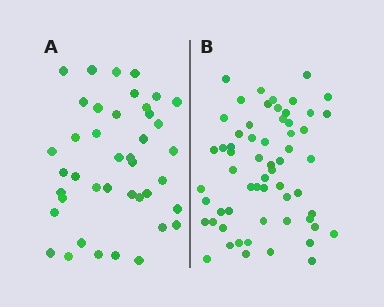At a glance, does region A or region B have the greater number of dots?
Region B (the right region) has more dots.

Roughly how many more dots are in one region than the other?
Region B has approximately 20 more dots than region A.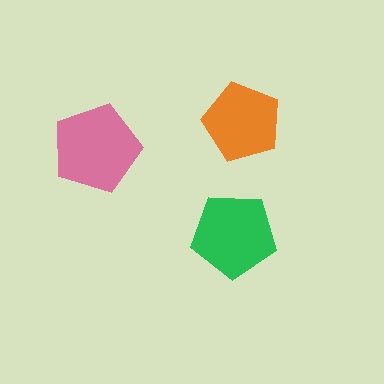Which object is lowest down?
The green pentagon is bottommost.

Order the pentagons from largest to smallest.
the pink one, the green one, the orange one.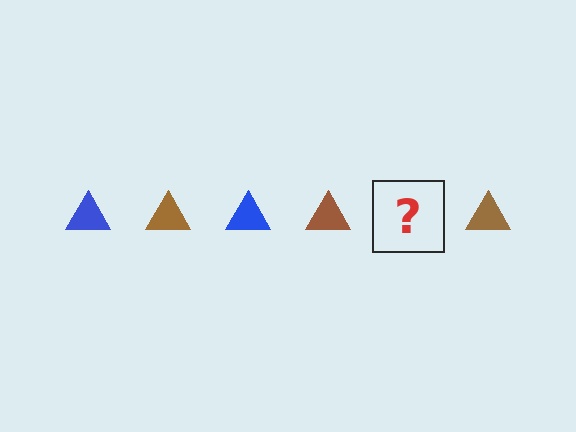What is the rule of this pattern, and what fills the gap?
The rule is that the pattern cycles through blue, brown triangles. The gap should be filled with a blue triangle.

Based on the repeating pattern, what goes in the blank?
The blank should be a blue triangle.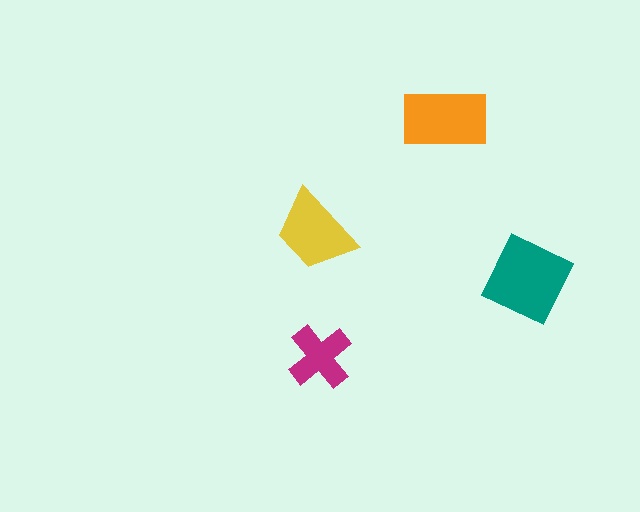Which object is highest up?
The orange rectangle is topmost.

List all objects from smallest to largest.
The magenta cross, the yellow trapezoid, the orange rectangle, the teal square.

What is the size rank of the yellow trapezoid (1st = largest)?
3rd.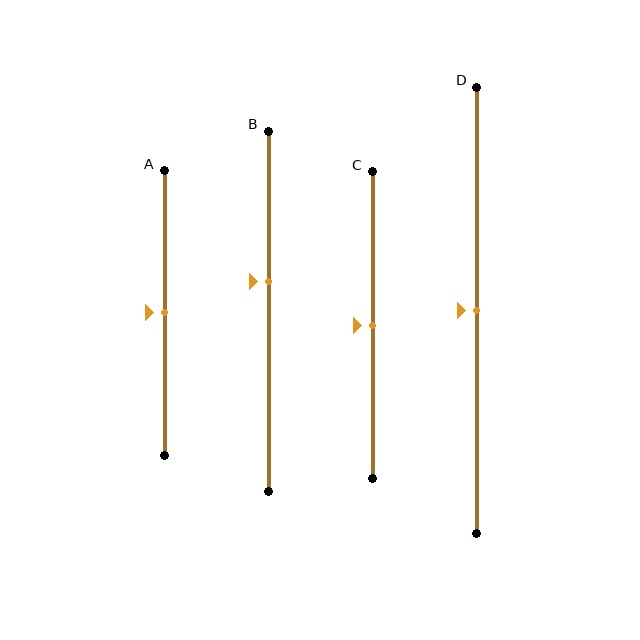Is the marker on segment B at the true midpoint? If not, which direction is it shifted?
No, the marker on segment B is shifted upward by about 8% of the segment length.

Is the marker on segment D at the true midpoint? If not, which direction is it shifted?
Yes, the marker on segment D is at the true midpoint.